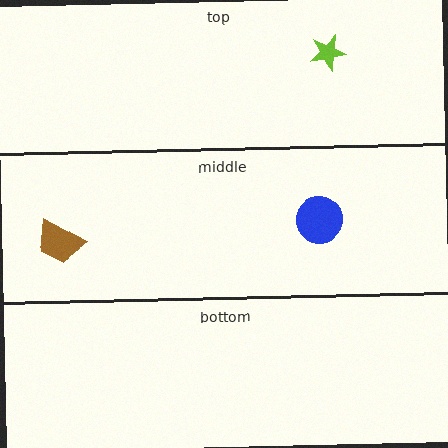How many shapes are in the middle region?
2.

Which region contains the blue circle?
The middle region.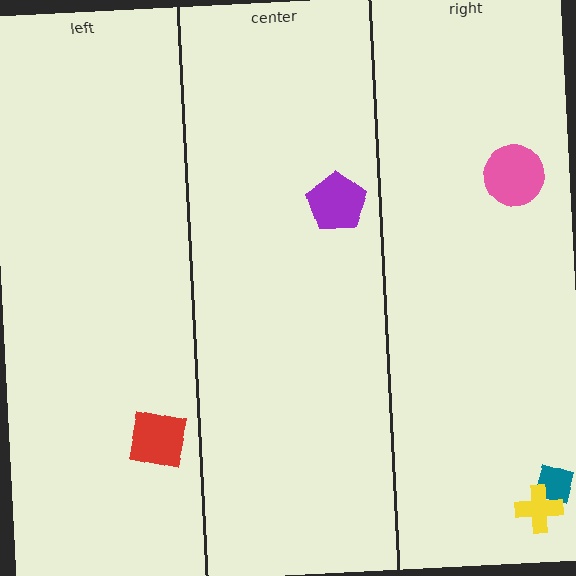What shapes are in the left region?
The red square.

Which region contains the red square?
The left region.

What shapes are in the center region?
The purple pentagon.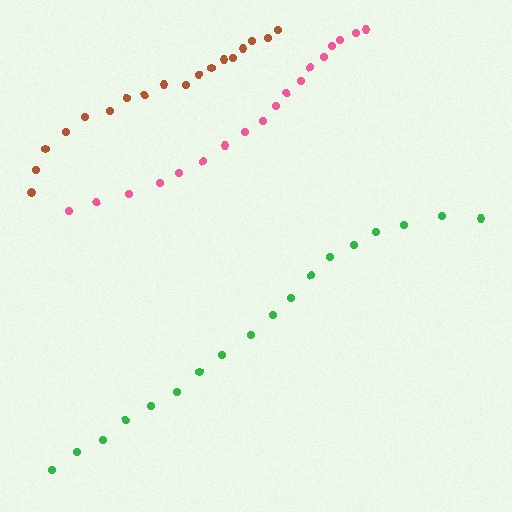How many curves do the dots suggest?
There are 3 distinct paths.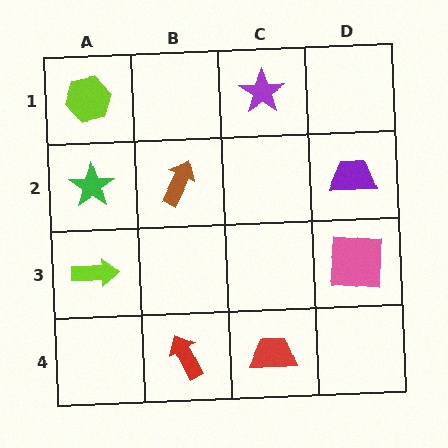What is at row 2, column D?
A purple trapezoid.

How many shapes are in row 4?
2 shapes.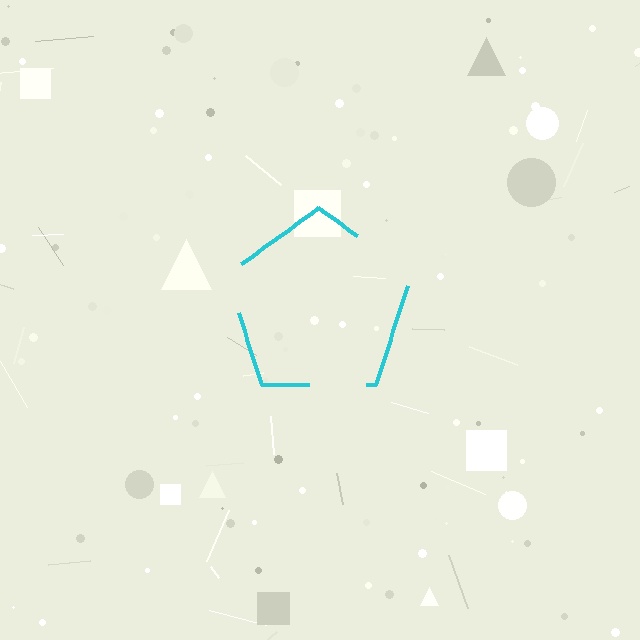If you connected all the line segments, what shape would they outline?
They would outline a pentagon.